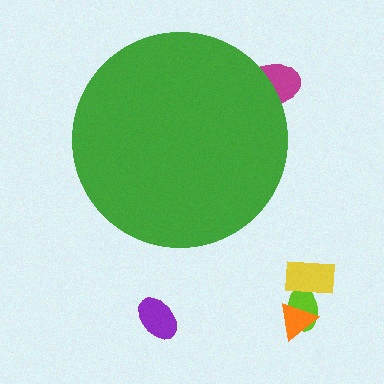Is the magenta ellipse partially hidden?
Yes, the magenta ellipse is partially hidden behind the green circle.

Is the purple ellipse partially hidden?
No, the purple ellipse is fully visible.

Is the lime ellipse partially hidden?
No, the lime ellipse is fully visible.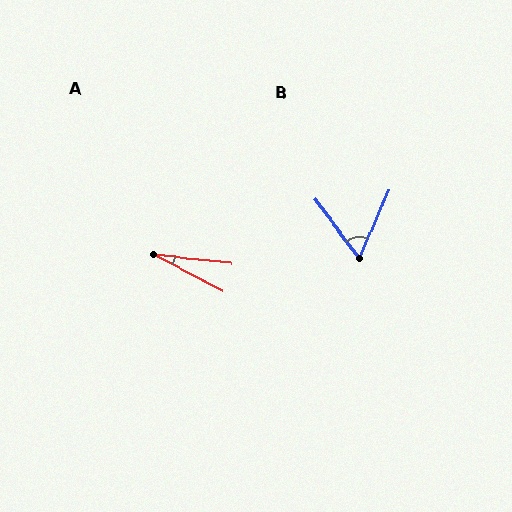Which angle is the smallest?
A, at approximately 21 degrees.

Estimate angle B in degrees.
Approximately 60 degrees.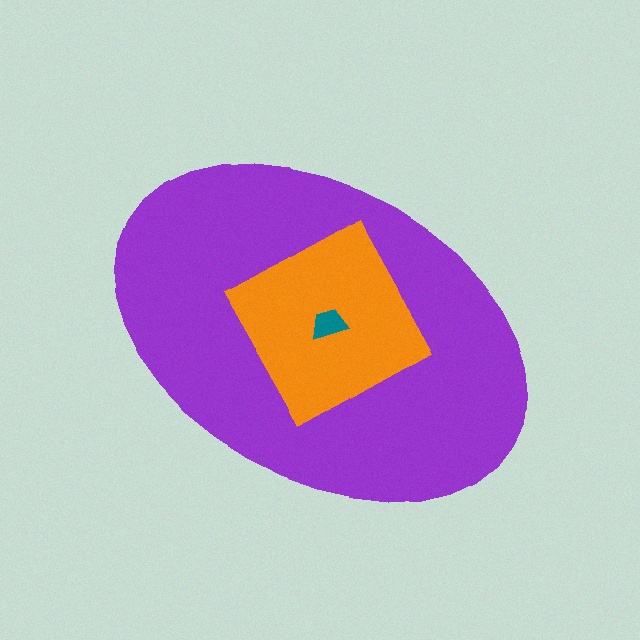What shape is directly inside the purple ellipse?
The orange square.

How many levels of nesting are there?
3.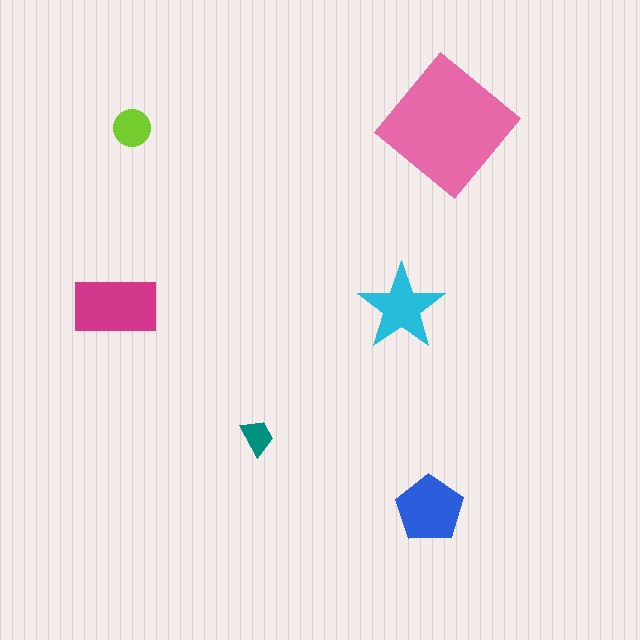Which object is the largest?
The pink diamond.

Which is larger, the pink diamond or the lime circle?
The pink diamond.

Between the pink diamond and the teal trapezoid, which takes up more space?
The pink diamond.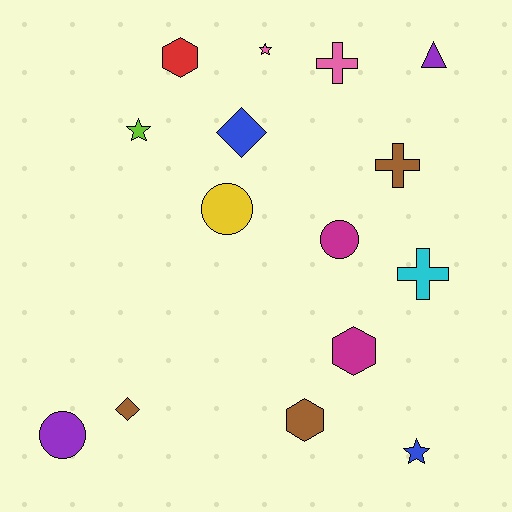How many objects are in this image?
There are 15 objects.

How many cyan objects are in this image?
There is 1 cyan object.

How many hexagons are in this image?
There are 3 hexagons.